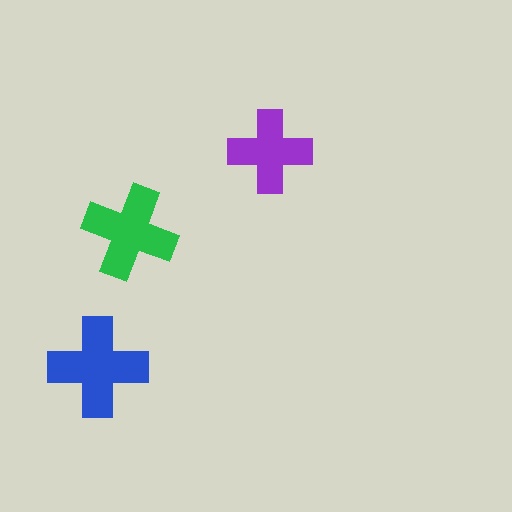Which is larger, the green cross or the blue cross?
The blue one.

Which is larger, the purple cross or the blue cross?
The blue one.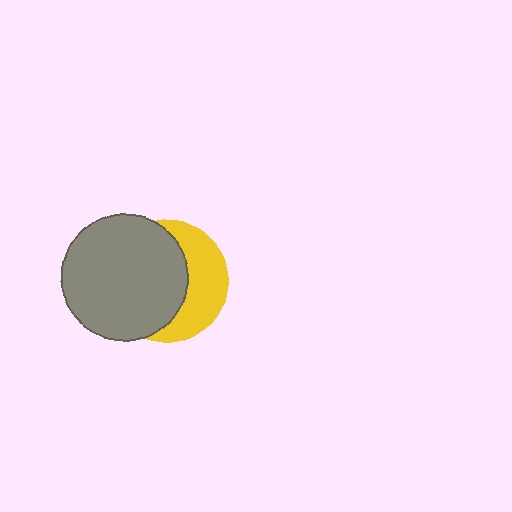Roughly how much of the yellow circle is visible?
A small part of it is visible (roughly 40%).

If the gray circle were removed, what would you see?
You would see the complete yellow circle.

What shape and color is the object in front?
The object in front is a gray circle.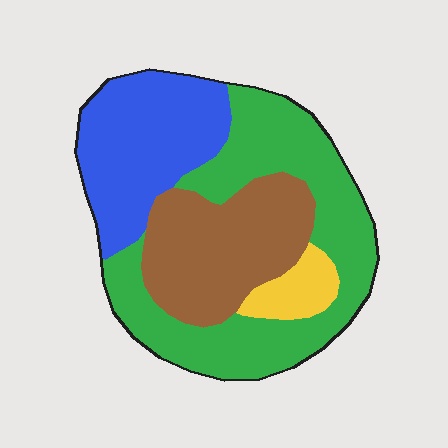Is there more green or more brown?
Green.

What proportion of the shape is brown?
Brown takes up between a sixth and a third of the shape.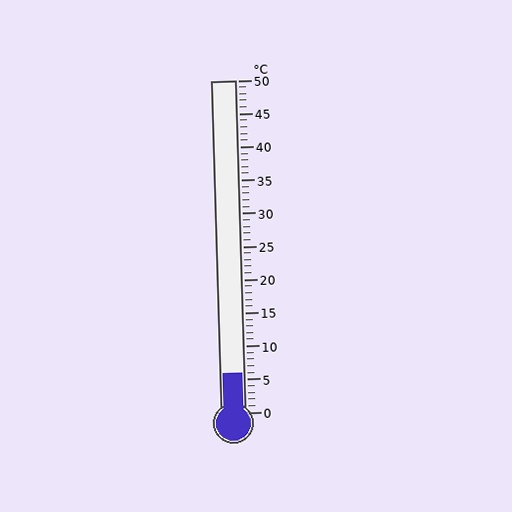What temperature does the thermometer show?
The thermometer shows approximately 6°C.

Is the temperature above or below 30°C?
The temperature is below 30°C.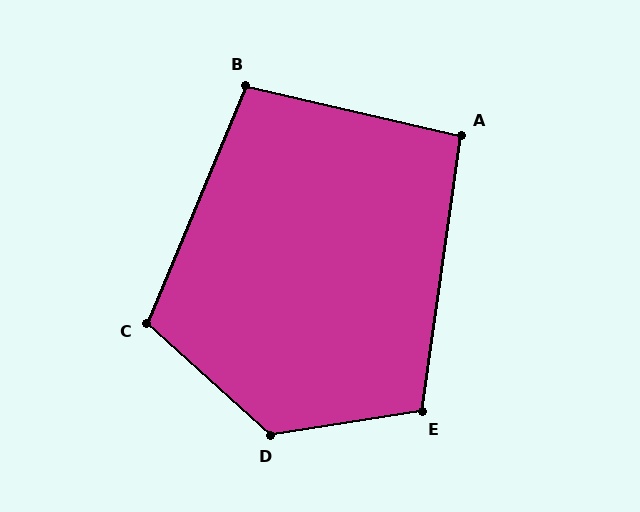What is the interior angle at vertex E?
Approximately 107 degrees (obtuse).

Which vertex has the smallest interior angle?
A, at approximately 95 degrees.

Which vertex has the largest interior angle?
D, at approximately 129 degrees.